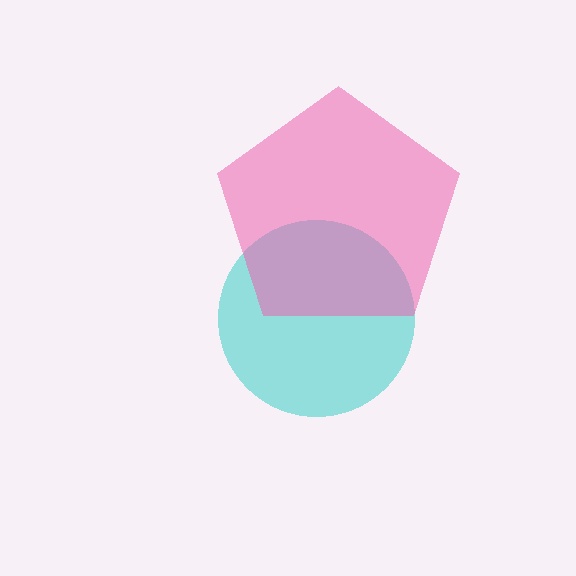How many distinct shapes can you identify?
There are 2 distinct shapes: a cyan circle, a pink pentagon.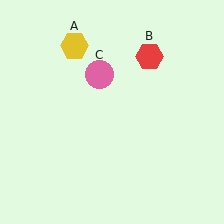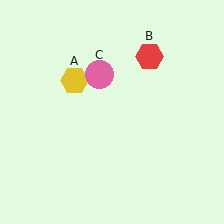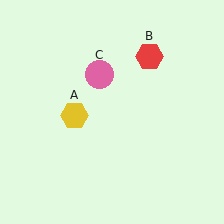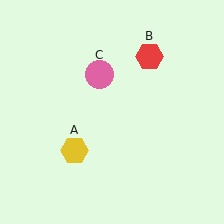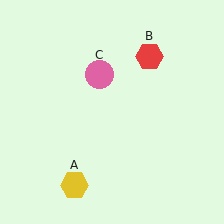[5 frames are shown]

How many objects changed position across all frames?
1 object changed position: yellow hexagon (object A).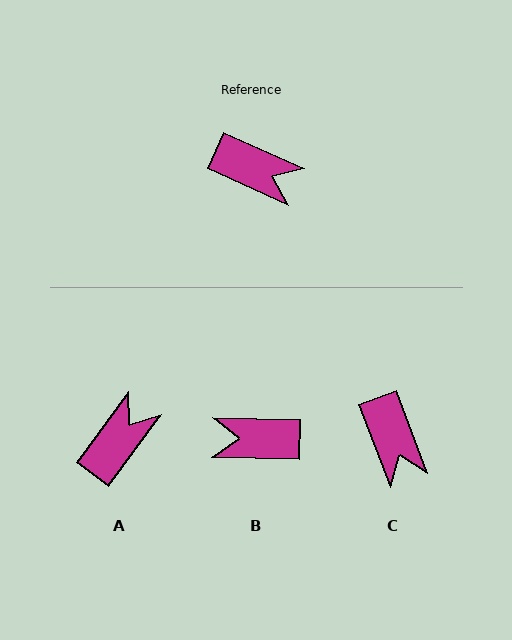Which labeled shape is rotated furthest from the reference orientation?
B, about 157 degrees away.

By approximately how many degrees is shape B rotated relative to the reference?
Approximately 157 degrees clockwise.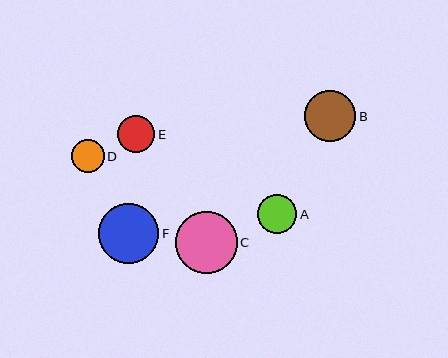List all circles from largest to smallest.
From largest to smallest: C, F, B, A, E, D.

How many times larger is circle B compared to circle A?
Circle B is approximately 1.3 times the size of circle A.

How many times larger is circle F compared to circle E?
Circle F is approximately 1.6 times the size of circle E.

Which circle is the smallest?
Circle D is the smallest with a size of approximately 32 pixels.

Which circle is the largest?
Circle C is the largest with a size of approximately 62 pixels.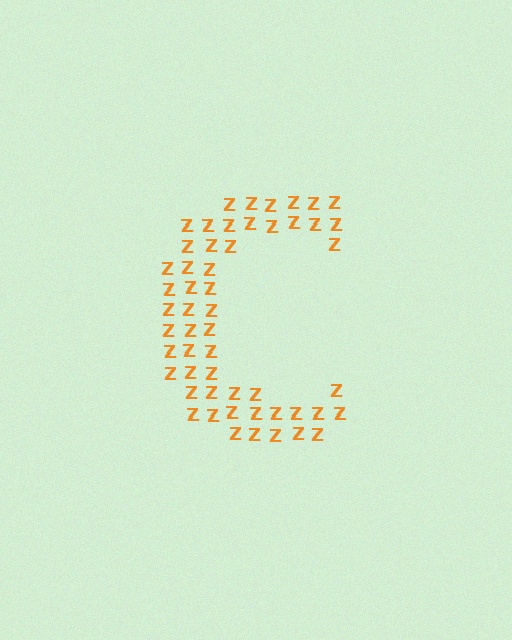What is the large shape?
The large shape is the letter C.